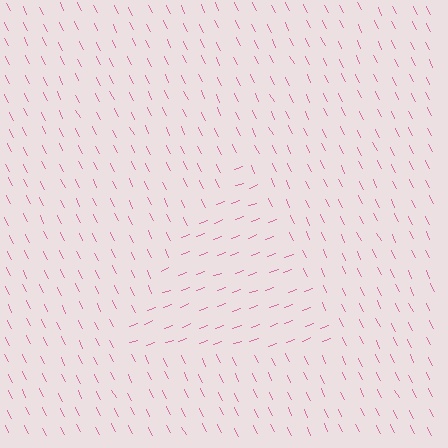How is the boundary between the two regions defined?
The boundary is defined purely by a change in line orientation (approximately 84 degrees difference). All lines are the same color and thickness.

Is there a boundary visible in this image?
Yes, there is a texture boundary formed by a change in line orientation.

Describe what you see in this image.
The image is filled with small pink line segments. A triangle region in the image has lines oriented differently from the surrounding lines, creating a visible texture boundary.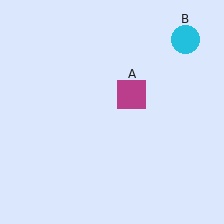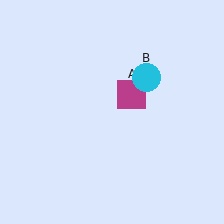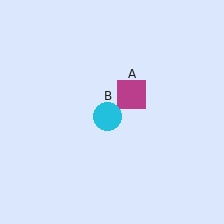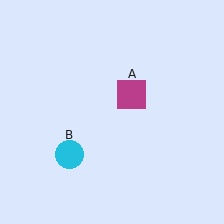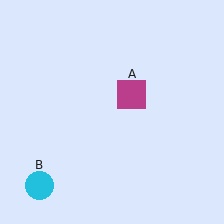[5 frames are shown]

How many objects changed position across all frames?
1 object changed position: cyan circle (object B).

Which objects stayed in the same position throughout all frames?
Magenta square (object A) remained stationary.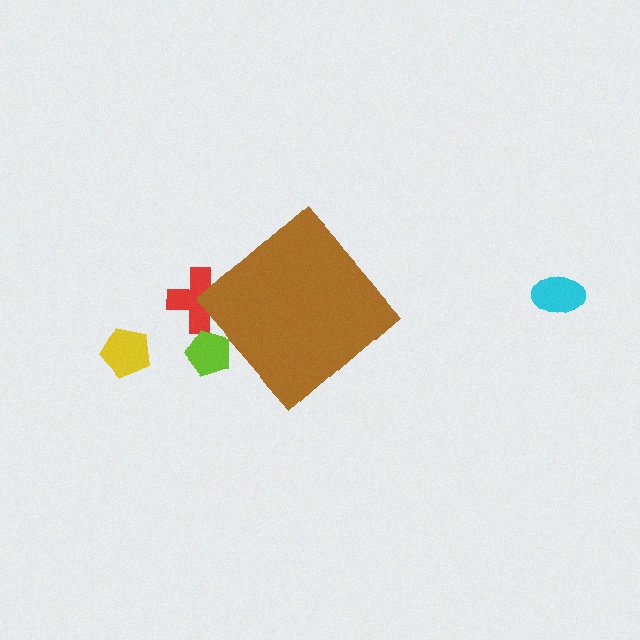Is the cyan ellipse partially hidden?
No, the cyan ellipse is fully visible.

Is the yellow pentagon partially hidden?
No, the yellow pentagon is fully visible.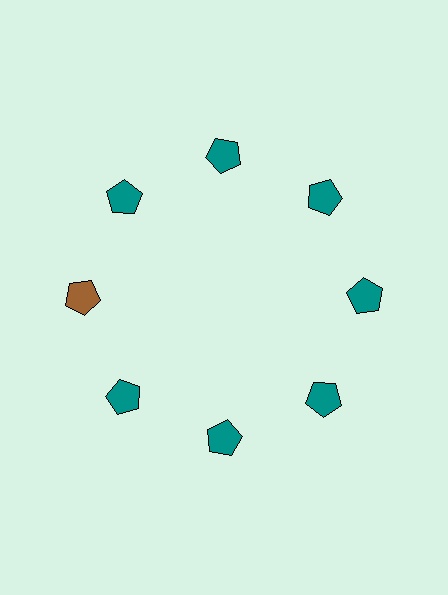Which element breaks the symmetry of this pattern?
The brown pentagon at roughly the 9 o'clock position breaks the symmetry. All other shapes are teal pentagons.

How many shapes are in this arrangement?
There are 8 shapes arranged in a ring pattern.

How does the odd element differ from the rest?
It has a different color: brown instead of teal.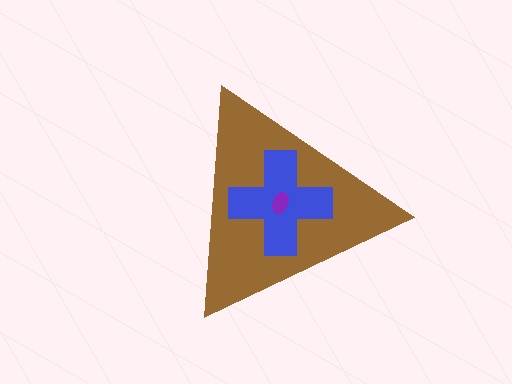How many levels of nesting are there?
3.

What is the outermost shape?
The brown triangle.